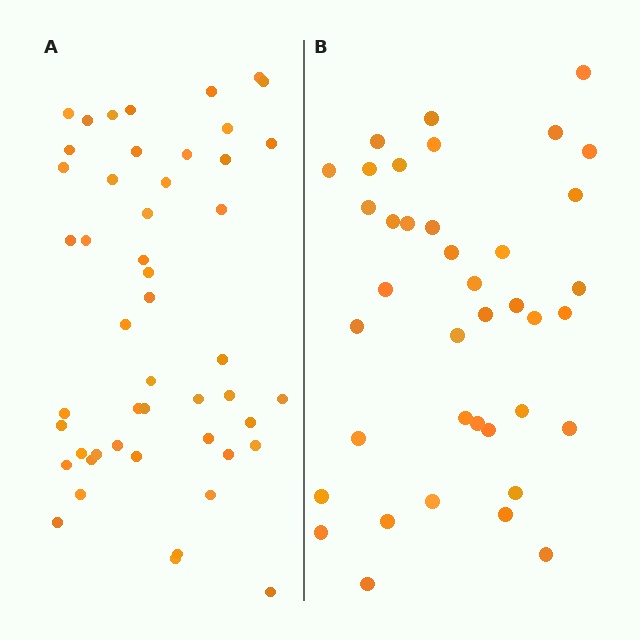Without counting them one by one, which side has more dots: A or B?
Region A (the left region) has more dots.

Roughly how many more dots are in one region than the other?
Region A has roughly 10 or so more dots than region B.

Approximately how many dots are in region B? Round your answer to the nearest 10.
About 40 dots. (The exact count is 39, which rounds to 40.)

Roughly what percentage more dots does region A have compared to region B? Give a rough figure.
About 25% more.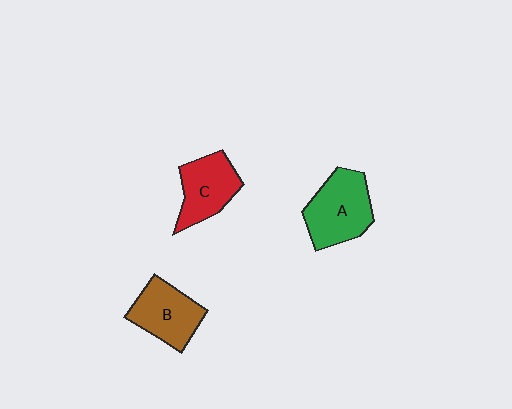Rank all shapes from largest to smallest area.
From largest to smallest: A (green), B (brown), C (red).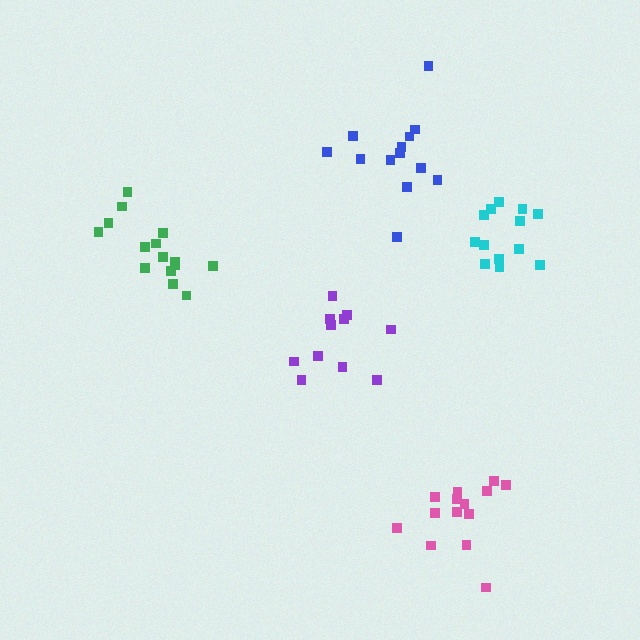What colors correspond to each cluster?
The clusters are colored: green, purple, blue, cyan, pink.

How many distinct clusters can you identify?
There are 5 distinct clusters.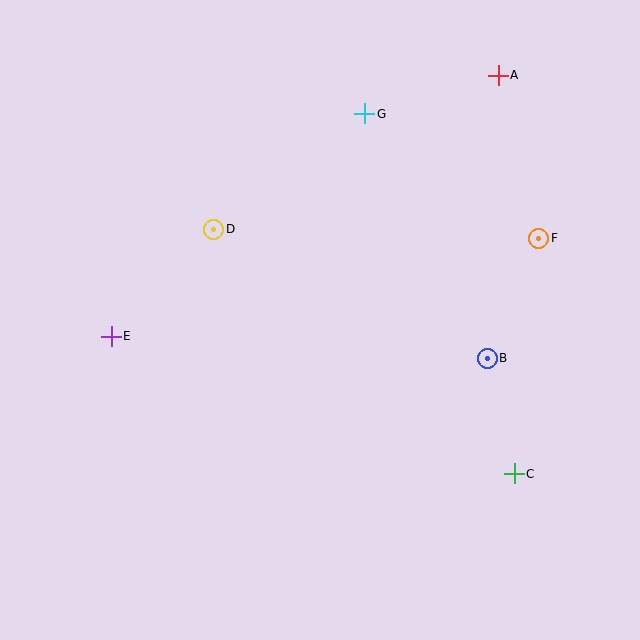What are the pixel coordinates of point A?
Point A is at (498, 75).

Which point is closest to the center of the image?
Point D at (214, 229) is closest to the center.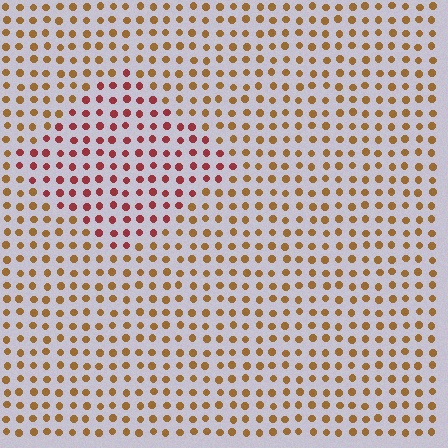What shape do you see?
I see a diamond.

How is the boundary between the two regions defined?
The boundary is defined purely by a slight shift in hue (about 40 degrees). Spacing, size, and orientation are identical on both sides.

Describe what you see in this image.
The image is filled with small brown elements in a uniform arrangement. A diamond-shaped region is visible where the elements are tinted to a slightly different hue, forming a subtle color boundary.